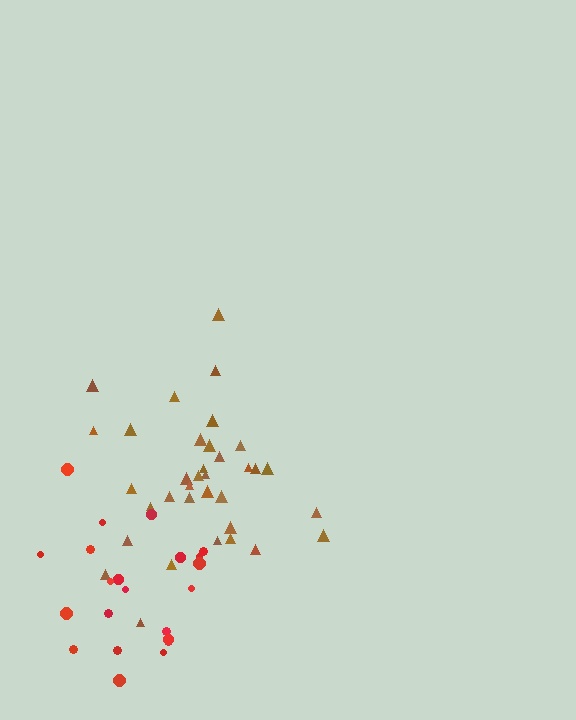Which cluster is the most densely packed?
Brown.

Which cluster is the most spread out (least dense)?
Red.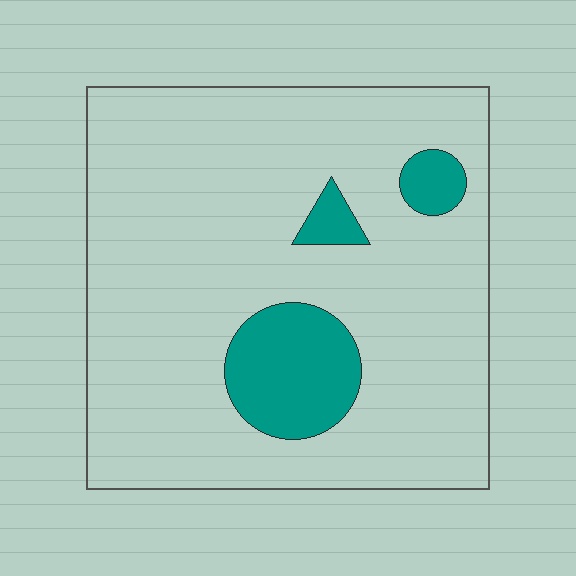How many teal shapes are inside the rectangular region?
3.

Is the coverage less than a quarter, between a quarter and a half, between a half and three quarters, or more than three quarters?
Less than a quarter.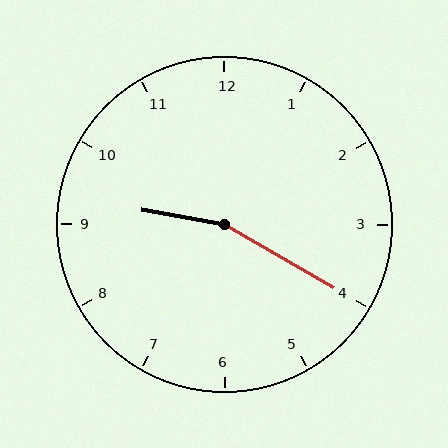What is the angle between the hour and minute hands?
Approximately 160 degrees.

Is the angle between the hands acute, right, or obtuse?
It is obtuse.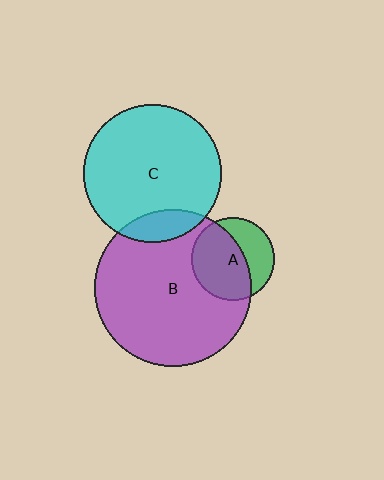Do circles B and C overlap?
Yes.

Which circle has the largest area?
Circle B (purple).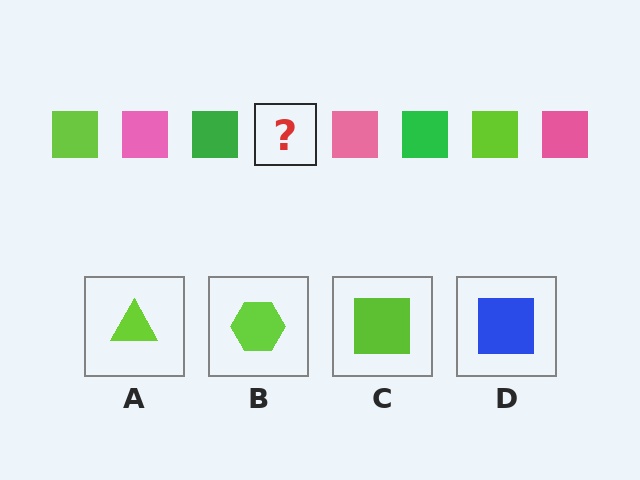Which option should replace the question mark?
Option C.